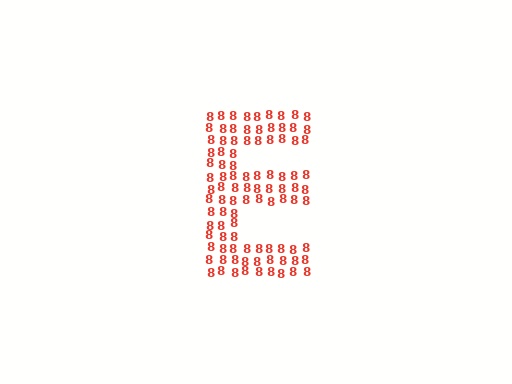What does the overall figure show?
The overall figure shows the letter E.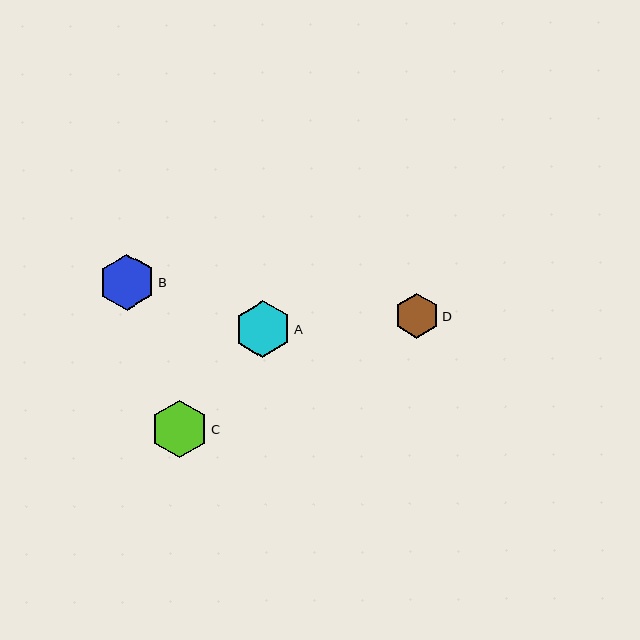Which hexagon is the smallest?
Hexagon D is the smallest with a size of approximately 45 pixels.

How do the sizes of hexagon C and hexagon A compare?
Hexagon C and hexagon A are approximately the same size.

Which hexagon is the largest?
Hexagon C is the largest with a size of approximately 57 pixels.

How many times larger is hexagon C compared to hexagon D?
Hexagon C is approximately 1.3 times the size of hexagon D.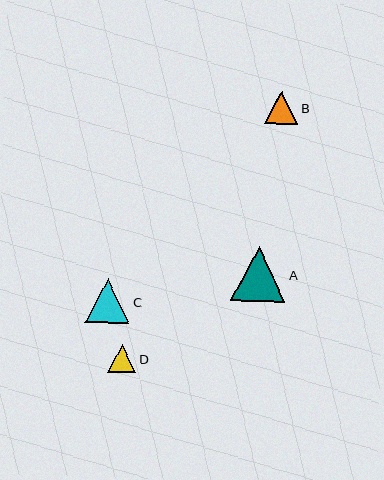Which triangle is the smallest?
Triangle D is the smallest with a size of approximately 29 pixels.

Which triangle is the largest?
Triangle A is the largest with a size of approximately 54 pixels.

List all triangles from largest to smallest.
From largest to smallest: A, C, B, D.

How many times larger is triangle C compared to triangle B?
Triangle C is approximately 1.3 times the size of triangle B.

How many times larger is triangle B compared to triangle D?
Triangle B is approximately 1.2 times the size of triangle D.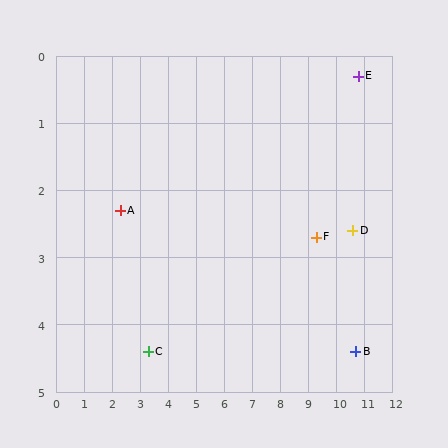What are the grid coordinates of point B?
Point B is at approximately (10.7, 4.4).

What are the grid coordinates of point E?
Point E is at approximately (10.8, 0.3).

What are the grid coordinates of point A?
Point A is at approximately (2.3, 2.3).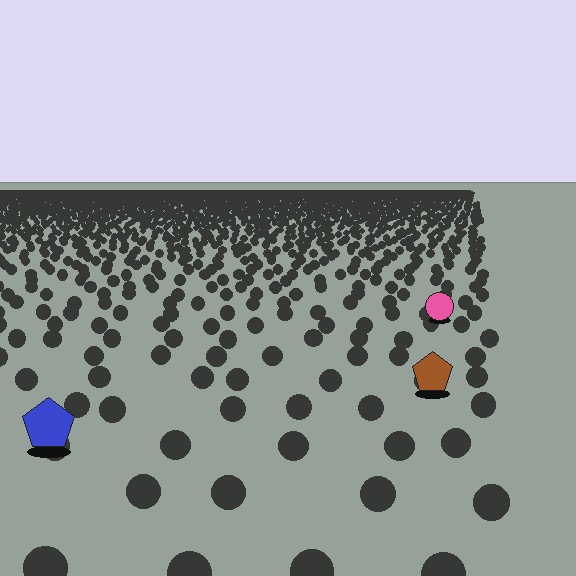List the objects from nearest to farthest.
From nearest to farthest: the blue pentagon, the brown pentagon, the pink circle.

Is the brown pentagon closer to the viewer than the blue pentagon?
No. The blue pentagon is closer — you can tell from the texture gradient: the ground texture is coarser near it.